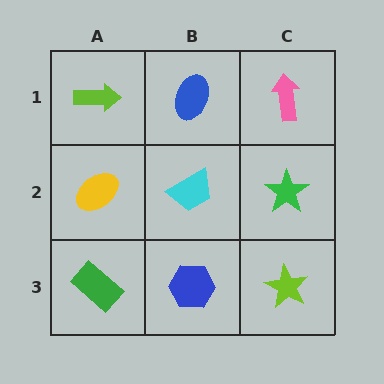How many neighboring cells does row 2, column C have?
3.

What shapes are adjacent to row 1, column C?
A green star (row 2, column C), a blue ellipse (row 1, column B).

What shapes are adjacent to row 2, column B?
A blue ellipse (row 1, column B), a blue hexagon (row 3, column B), a yellow ellipse (row 2, column A), a green star (row 2, column C).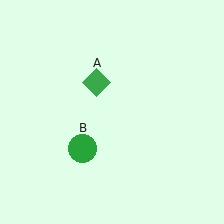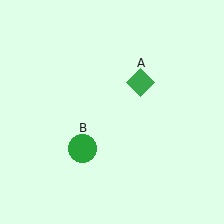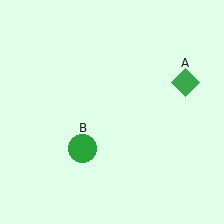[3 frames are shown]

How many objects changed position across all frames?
1 object changed position: green diamond (object A).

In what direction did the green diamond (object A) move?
The green diamond (object A) moved right.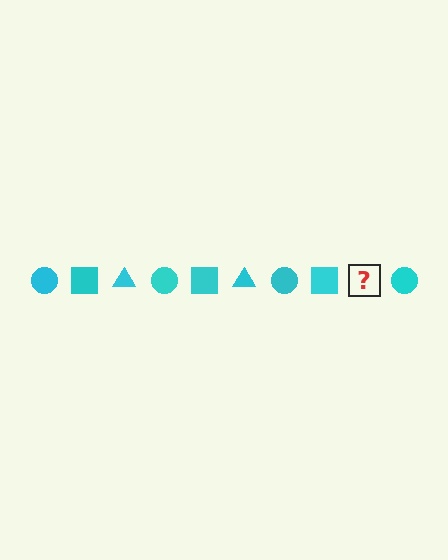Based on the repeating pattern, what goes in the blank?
The blank should be a cyan triangle.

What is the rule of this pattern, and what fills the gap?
The rule is that the pattern cycles through circle, square, triangle shapes in cyan. The gap should be filled with a cyan triangle.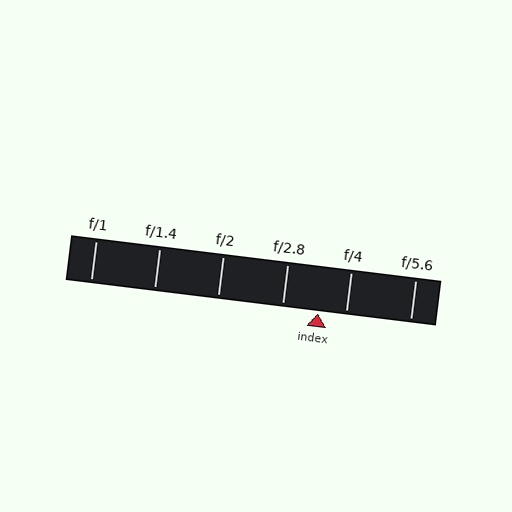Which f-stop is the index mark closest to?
The index mark is closest to f/4.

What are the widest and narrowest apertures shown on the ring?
The widest aperture shown is f/1 and the narrowest is f/5.6.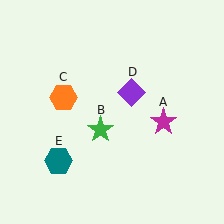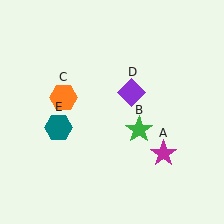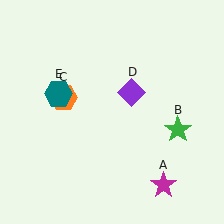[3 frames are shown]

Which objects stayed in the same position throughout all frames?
Orange hexagon (object C) and purple diamond (object D) remained stationary.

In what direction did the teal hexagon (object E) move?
The teal hexagon (object E) moved up.